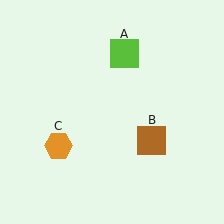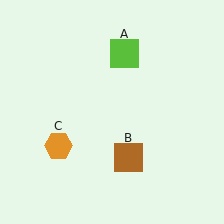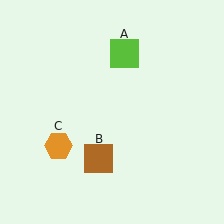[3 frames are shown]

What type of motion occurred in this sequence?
The brown square (object B) rotated clockwise around the center of the scene.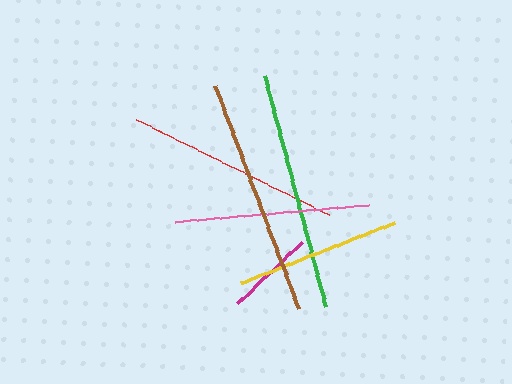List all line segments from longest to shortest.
From longest to shortest: green, brown, red, pink, yellow, magenta.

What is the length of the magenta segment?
The magenta segment is approximately 90 pixels long.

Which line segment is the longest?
The green line is the longest at approximately 239 pixels.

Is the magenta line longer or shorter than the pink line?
The pink line is longer than the magenta line.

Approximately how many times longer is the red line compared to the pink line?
The red line is approximately 1.1 times the length of the pink line.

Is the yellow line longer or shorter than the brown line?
The brown line is longer than the yellow line.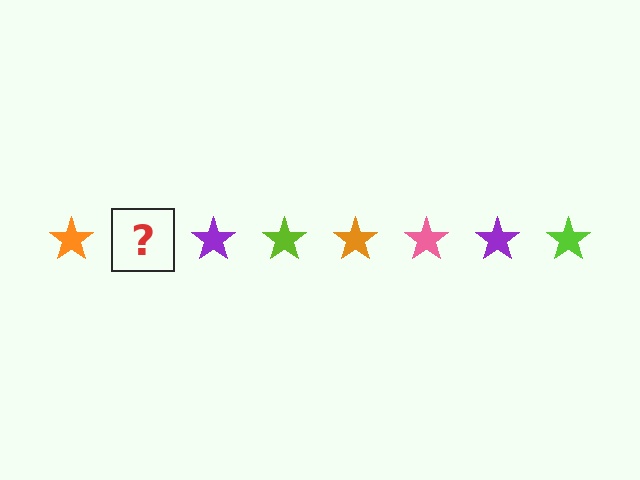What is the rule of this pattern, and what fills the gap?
The rule is that the pattern cycles through orange, pink, purple, lime stars. The gap should be filled with a pink star.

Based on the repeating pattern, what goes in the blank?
The blank should be a pink star.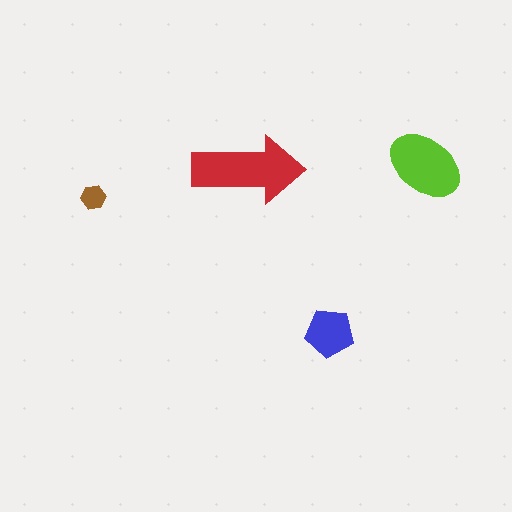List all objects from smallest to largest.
The brown hexagon, the blue pentagon, the lime ellipse, the red arrow.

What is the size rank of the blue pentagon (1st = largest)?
3rd.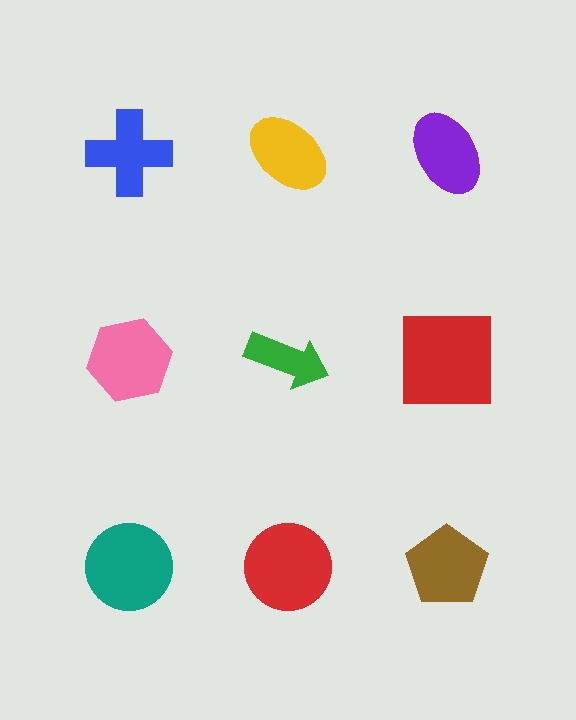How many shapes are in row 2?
3 shapes.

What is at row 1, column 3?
A purple ellipse.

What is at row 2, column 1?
A pink hexagon.